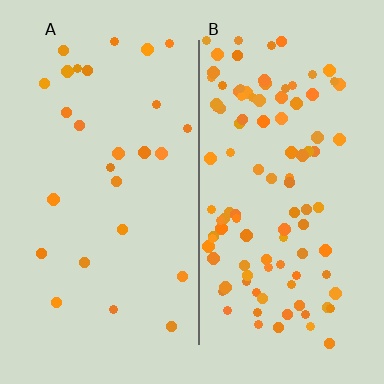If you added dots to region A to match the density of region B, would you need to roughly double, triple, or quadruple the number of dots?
Approximately quadruple.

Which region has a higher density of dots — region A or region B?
B (the right).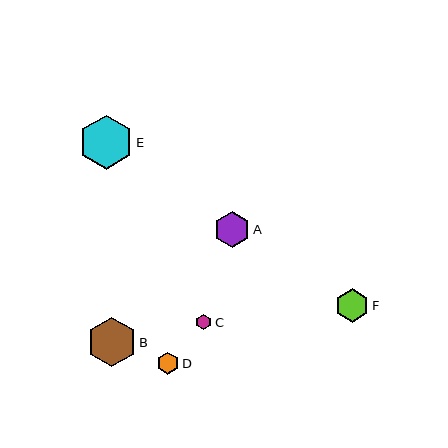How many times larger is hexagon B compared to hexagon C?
Hexagon B is approximately 3.1 times the size of hexagon C.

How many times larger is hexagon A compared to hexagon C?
Hexagon A is approximately 2.3 times the size of hexagon C.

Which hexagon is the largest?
Hexagon E is the largest with a size of approximately 54 pixels.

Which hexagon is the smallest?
Hexagon C is the smallest with a size of approximately 16 pixels.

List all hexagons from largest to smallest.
From largest to smallest: E, B, A, F, D, C.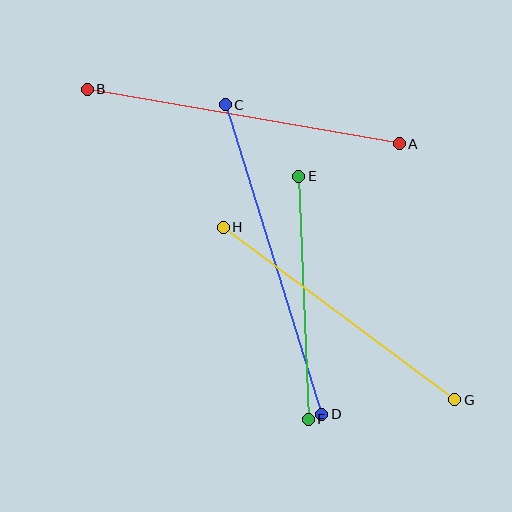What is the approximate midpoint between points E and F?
The midpoint is at approximately (303, 298) pixels.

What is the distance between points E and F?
The distance is approximately 243 pixels.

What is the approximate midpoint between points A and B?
The midpoint is at approximately (243, 116) pixels.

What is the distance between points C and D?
The distance is approximately 324 pixels.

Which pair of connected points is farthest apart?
Points C and D are farthest apart.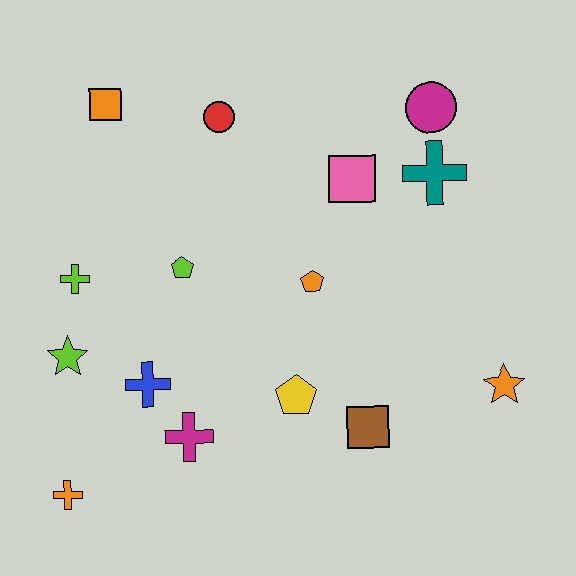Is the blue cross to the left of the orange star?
Yes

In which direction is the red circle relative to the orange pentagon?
The red circle is above the orange pentagon.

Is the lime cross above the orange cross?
Yes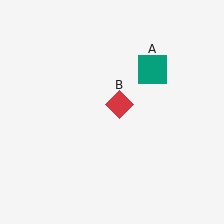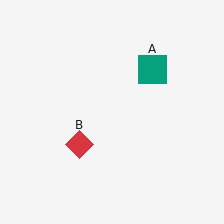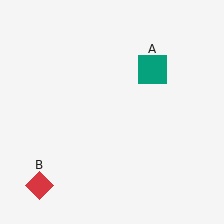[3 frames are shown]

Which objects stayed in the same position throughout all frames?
Teal square (object A) remained stationary.